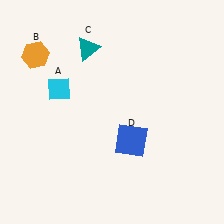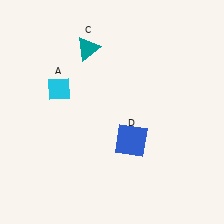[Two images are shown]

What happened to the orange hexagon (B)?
The orange hexagon (B) was removed in Image 2. It was in the top-left area of Image 1.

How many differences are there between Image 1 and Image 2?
There is 1 difference between the two images.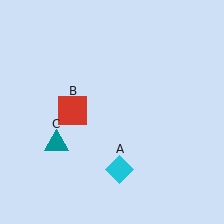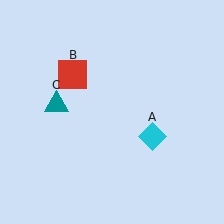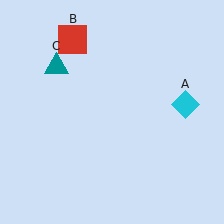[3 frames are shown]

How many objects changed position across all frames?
3 objects changed position: cyan diamond (object A), red square (object B), teal triangle (object C).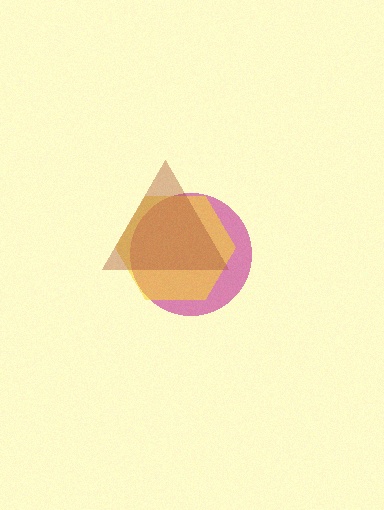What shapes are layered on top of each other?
The layered shapes are: a magenta circle, a yellow hexagon, a brown triangle.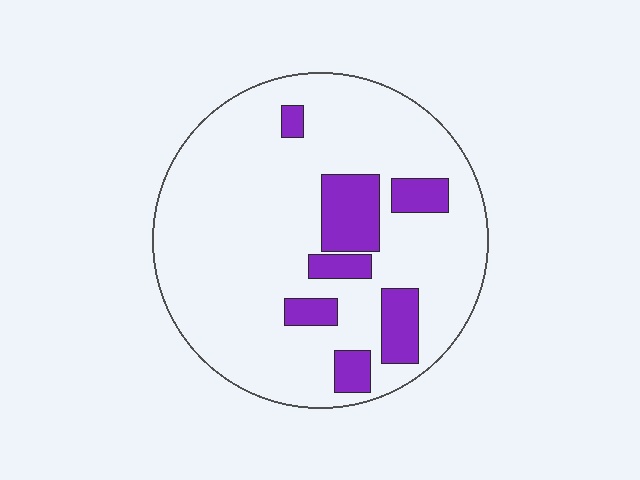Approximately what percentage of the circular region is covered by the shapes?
Approximately 15%.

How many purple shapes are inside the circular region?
7.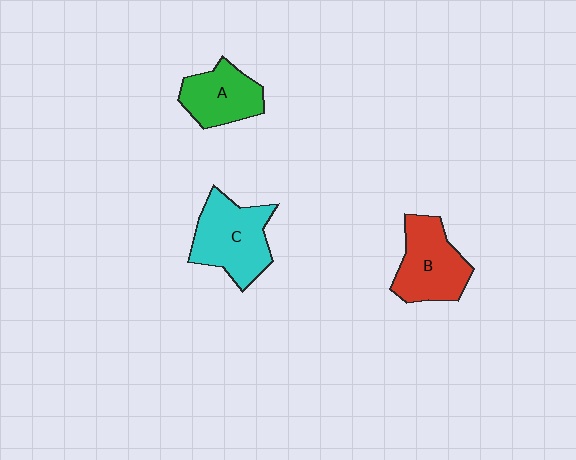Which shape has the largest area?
Shape C (cyan).